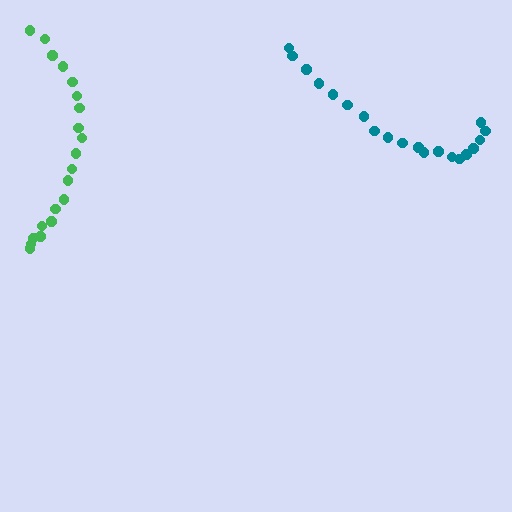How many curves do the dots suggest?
There are 2 distinct paths.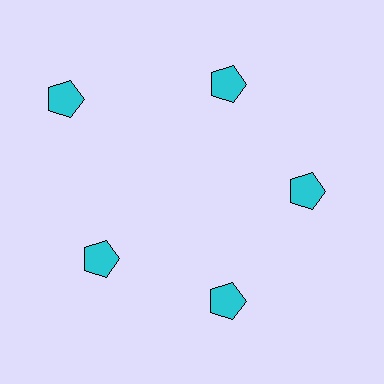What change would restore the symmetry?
The symmetry would be restored by moving it inward, back onto the ring so that all 5 pentagons sit at equal angles and equal distance from the center.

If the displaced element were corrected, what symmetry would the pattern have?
It would have 5-fold rotational symmetry — the pattern would map onto itself every 72 degrees.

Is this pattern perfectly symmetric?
No. The 5 cyan pentagons are arranged in a ring, but one element near the 10 o'clock position is pushed outward from the center, breaking the 5-fold rotational symmetry.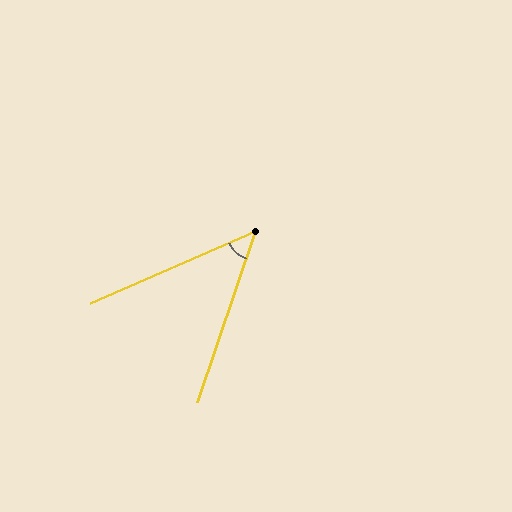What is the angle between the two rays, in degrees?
Approximately 48 degrees.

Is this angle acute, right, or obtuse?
It is acute.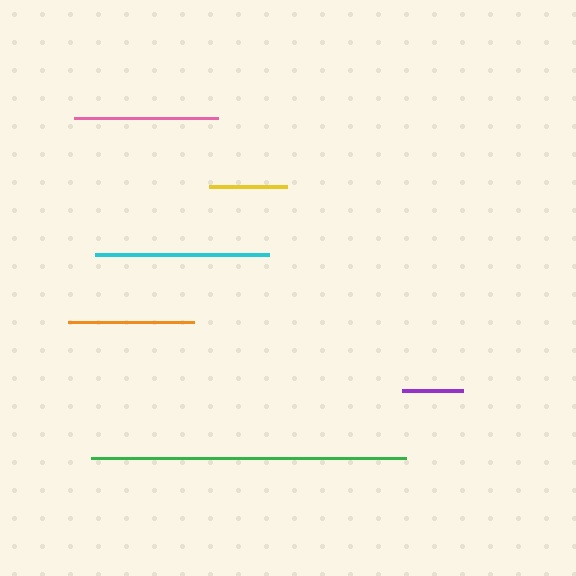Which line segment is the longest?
The green line is the longest at approximately 314 pixels.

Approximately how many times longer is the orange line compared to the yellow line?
The orange line is approximately 1.6 times the length of the yellow line.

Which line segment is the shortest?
The purple line is the shortest at approximately 61 pixels.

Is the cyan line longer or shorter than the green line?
The green line is longer than the cyan line.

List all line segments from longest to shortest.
From longest to shortest: green, cyan, pink, orange, yellow, purple.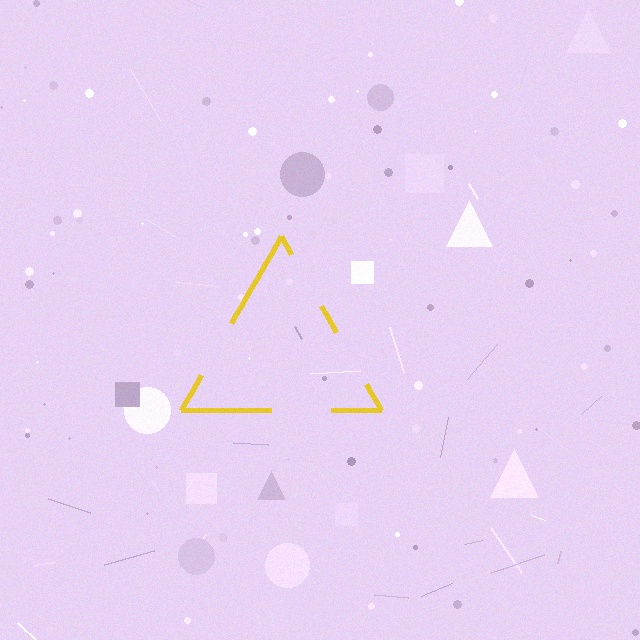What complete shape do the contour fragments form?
The contour fragments form a triangle.